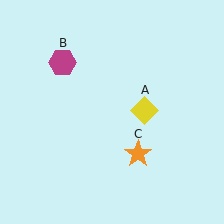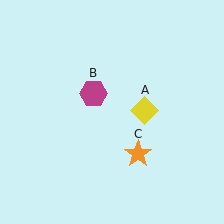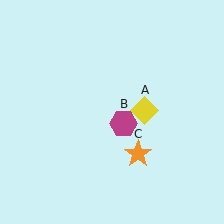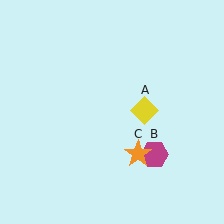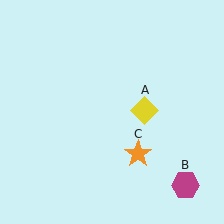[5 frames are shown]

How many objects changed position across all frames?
1 object changed position: magenta hexagon (object B).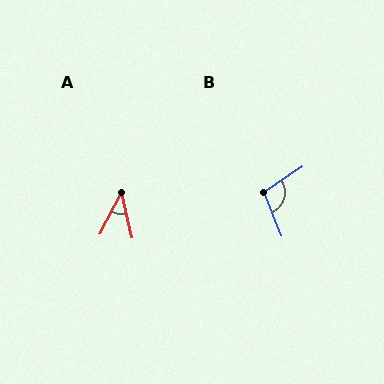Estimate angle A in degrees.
Approximately 41 degrees.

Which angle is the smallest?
A, at approximately 41 degrees.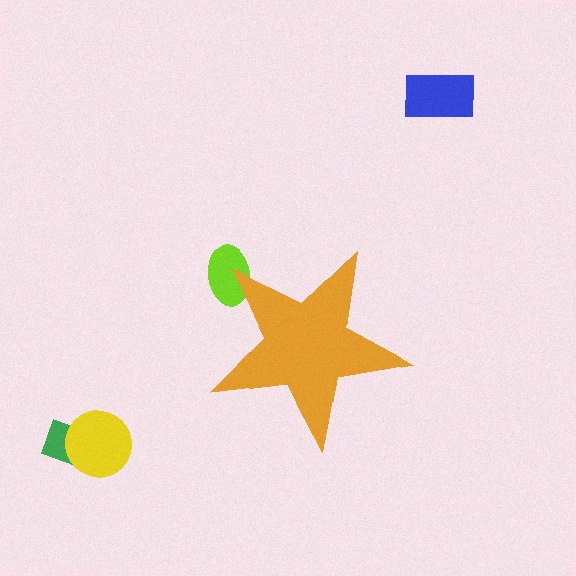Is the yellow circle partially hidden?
No, the yellow circle is fully visible.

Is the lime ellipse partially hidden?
Yes, the lime ellipse is partially hidden behind the orange star.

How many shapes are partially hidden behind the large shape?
1 shape is partially hidden.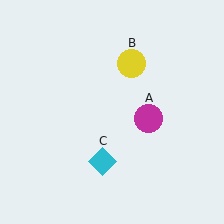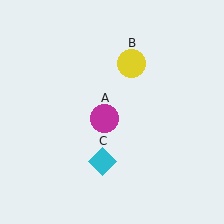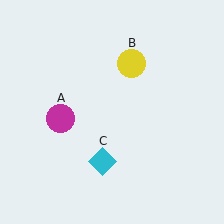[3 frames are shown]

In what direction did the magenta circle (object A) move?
The magenta circle (object A) moved left.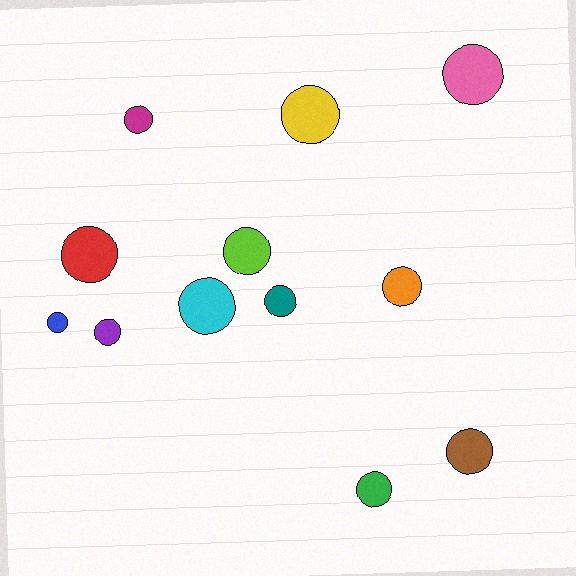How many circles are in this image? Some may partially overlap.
There are 12 circles.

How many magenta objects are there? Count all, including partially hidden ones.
There is 1 magenta object.